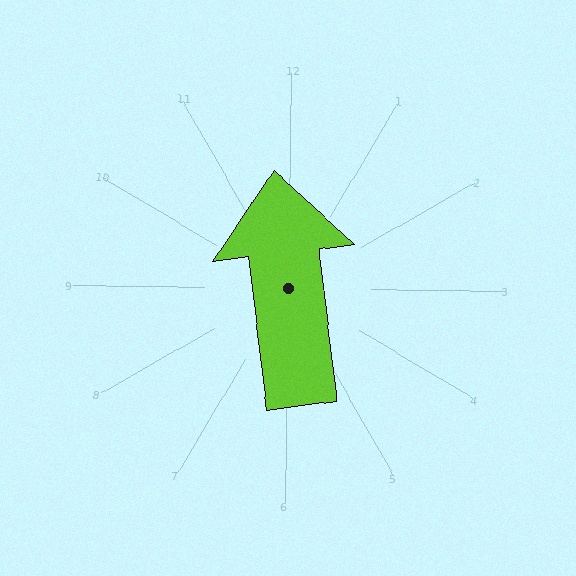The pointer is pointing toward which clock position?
Roughly 12 o'clock.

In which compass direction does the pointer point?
North.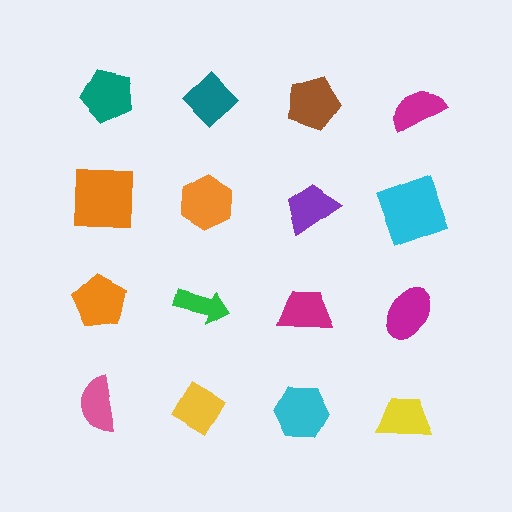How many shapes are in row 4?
4 shapes.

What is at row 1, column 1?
A teal pentagon.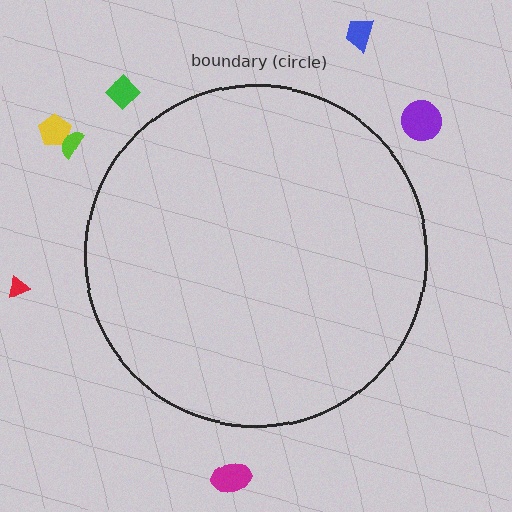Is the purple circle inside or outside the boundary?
Outside.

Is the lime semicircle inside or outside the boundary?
Outside.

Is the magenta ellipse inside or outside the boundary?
Outside.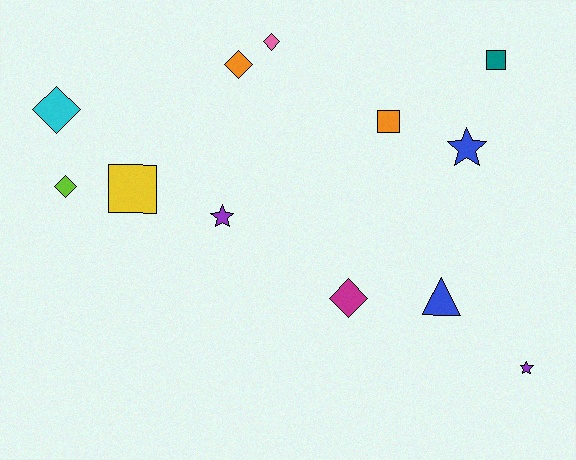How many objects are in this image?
There are 12 objects.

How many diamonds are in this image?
There are 5 diamonds.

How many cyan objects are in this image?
There is 1 cyan object.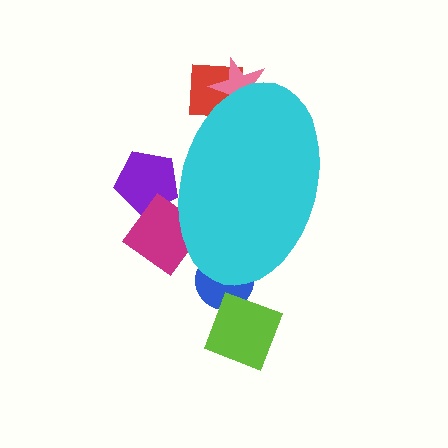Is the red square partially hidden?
Yes, the red square is partially hidden behind the cyan ellipse.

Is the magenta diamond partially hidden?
Yes, the magenta diamond is partially hidden behind the cyan ellipse.